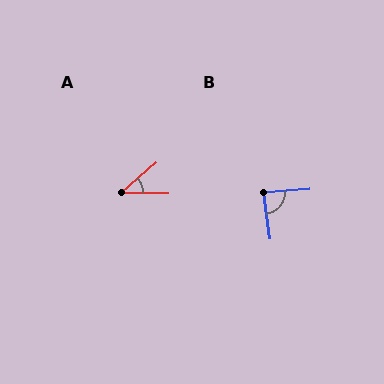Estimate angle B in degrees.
Approximately 86 degrees.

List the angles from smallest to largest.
A (41°), B (86°).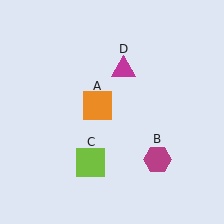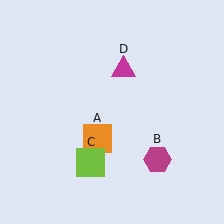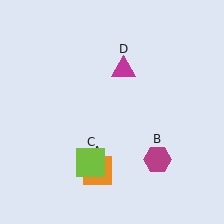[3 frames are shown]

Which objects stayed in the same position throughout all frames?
Magenta hexagon (object B) and lime square (object C) and magenta triangle (object D) remained stationary.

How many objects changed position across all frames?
1 object changed position: orange square (object A).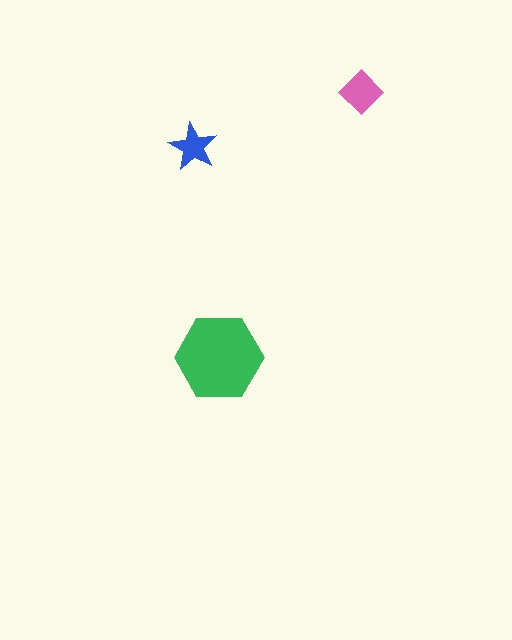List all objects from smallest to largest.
The blue star, the pink diamond, the green hexagon.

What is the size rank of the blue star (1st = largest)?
3rd.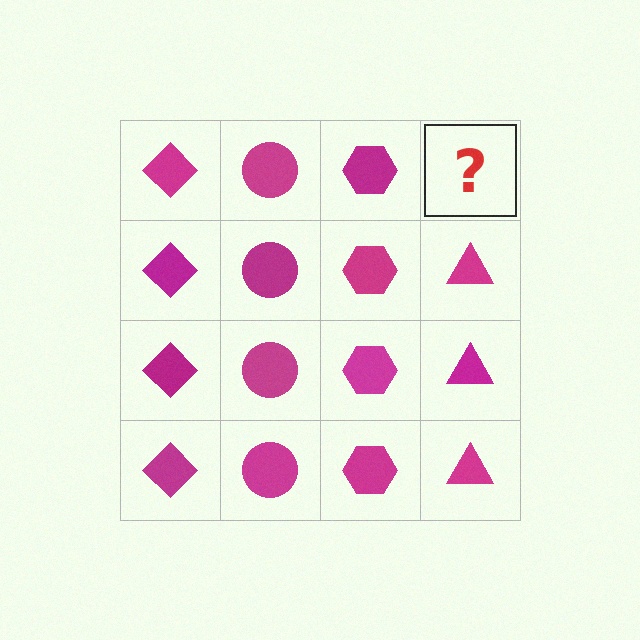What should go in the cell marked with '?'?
The missing cell should contain a magenta triangle.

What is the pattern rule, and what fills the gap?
The rule is that each column has a consistent shape. The gap should be filled with a magenta triangle.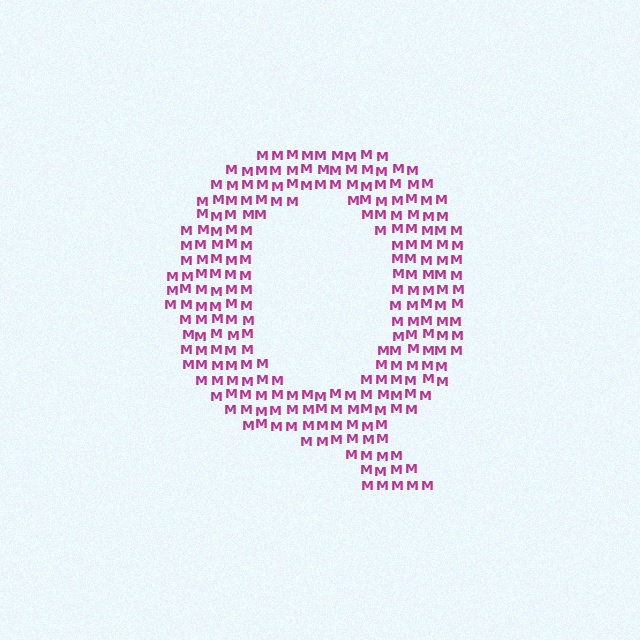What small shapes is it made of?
It is made of small letter M's.